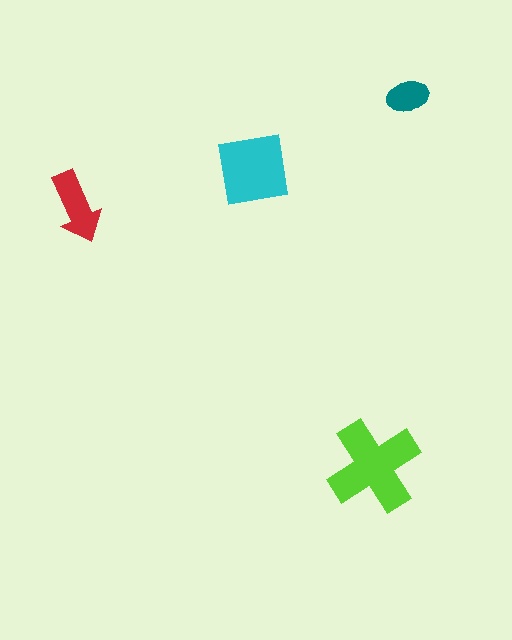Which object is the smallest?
The teal ellipse.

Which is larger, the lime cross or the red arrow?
The lime cross.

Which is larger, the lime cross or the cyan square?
The lime cross.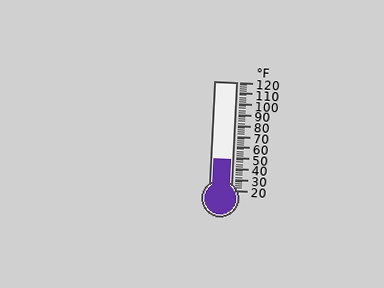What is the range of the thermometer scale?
The thermometer scale ranges from 20°F to 120°F.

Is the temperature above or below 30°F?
The temperature is above 30°F.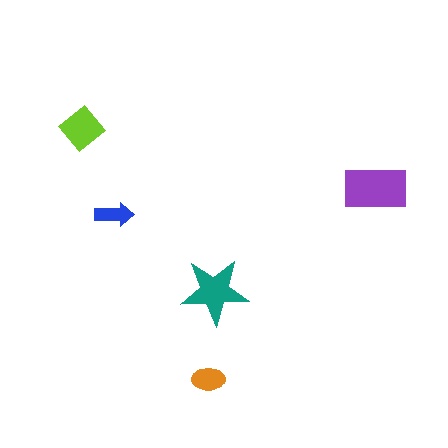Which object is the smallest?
The blue arrow.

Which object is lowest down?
The orange ellipse is bottommost.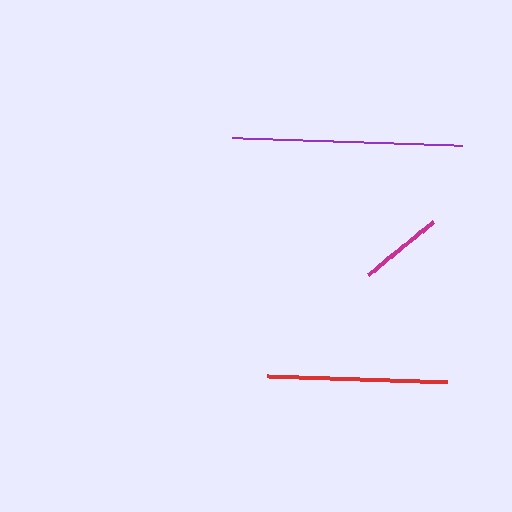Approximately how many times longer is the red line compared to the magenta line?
The red line is approximately 2.2 times the length of the magenta line.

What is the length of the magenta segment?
The magenta segment is approximately 84 pixels long.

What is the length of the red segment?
The red segment is approximately 180 pixels long.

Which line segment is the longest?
The purple line is the longest at approximately 230 pixels.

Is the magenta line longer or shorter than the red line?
The red line is longer than the magenta line.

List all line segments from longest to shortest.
From longest to shortest: purple, red, magenta.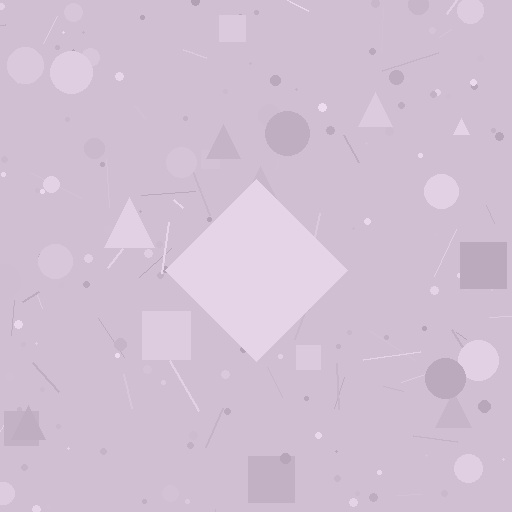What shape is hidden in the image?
A diamond is hidden in the image.